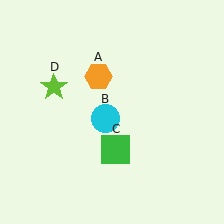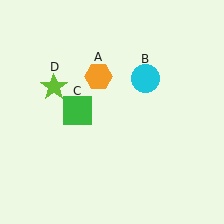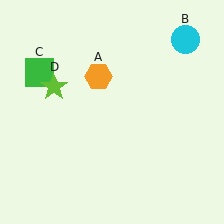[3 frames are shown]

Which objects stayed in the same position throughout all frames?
Orange hexagon (object A) and lime star (object D) remained stationary.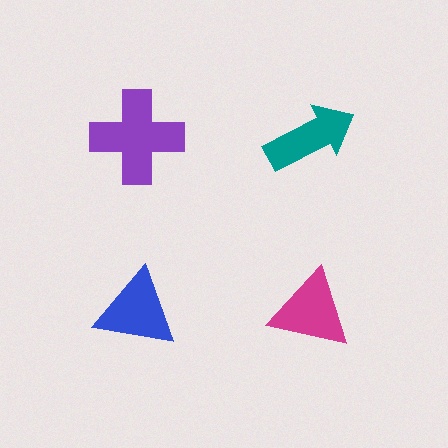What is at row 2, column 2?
A magenta triangle.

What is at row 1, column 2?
A teal arrow.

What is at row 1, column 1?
A purple cross.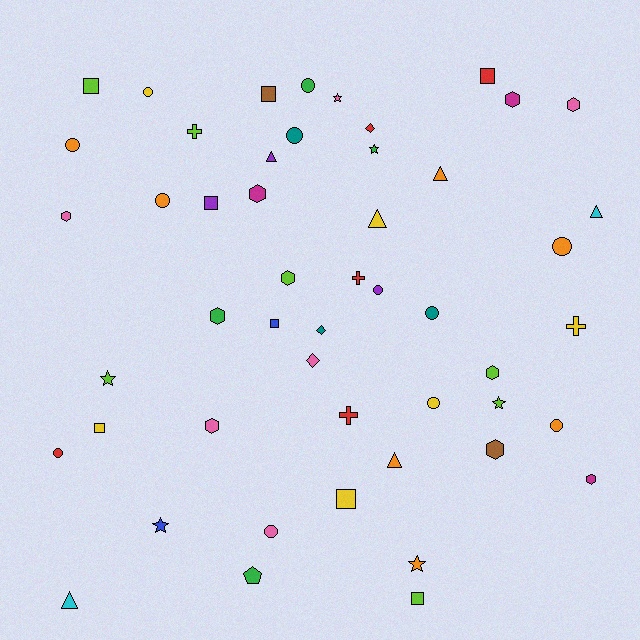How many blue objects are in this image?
There are 2 blue objects.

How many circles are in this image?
There are 12 circles.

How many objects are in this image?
There are 50 objects.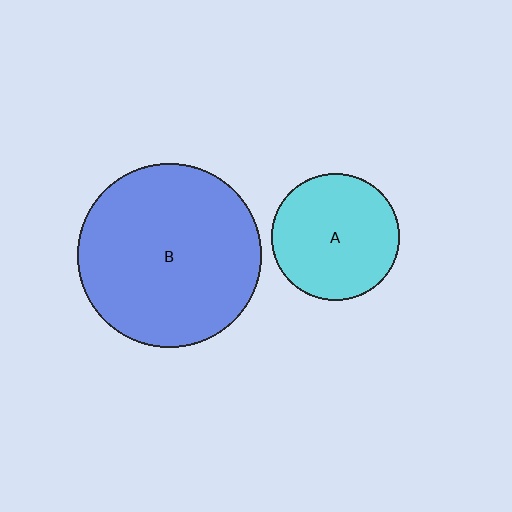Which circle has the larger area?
Circle B (blue).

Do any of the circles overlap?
No, none of the circles overlap.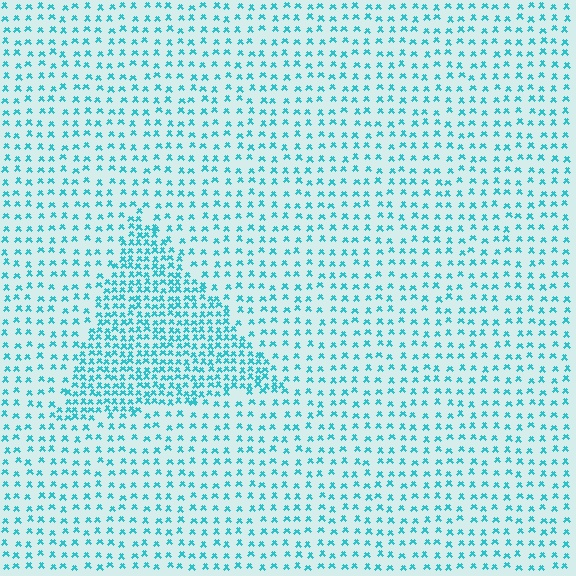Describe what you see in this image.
The image contains small cyan elements arranged at two different densities. A triangle-shaped region is visible where the elements are more densely packed than the surrounding area.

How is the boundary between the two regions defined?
The boundary is defined by a change in element density (approximately 2.2x ratio). All elements are the same color, size, and shape.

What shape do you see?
I see a triangle.